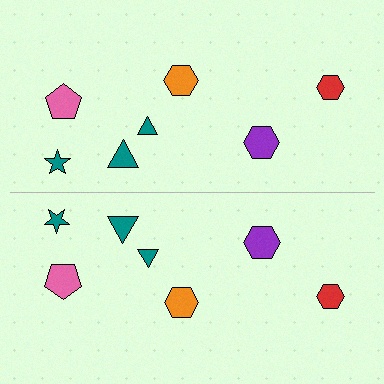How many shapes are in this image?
There are 14 shapes in this image.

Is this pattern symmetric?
Yes, this pattern has bilateral (reflection) symmetry.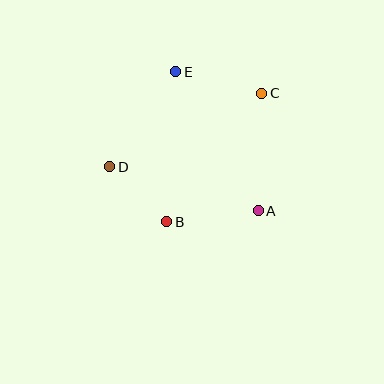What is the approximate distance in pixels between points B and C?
The distance between B and C is approximately 159 pixels.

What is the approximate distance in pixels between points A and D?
The distance between A and D is approximately 155 pixels.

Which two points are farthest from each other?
Points C and D are farthest from each other.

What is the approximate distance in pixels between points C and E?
The distance between C and E is approximately 89 pixels.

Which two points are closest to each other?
Points B and D are closest to each other.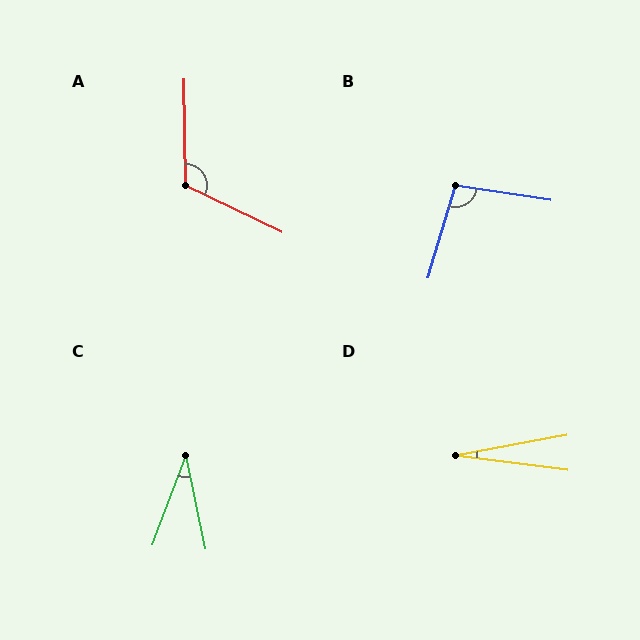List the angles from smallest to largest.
D (18°), C (33°), B (98°), A (117°).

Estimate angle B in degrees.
Approximately 98 degrees.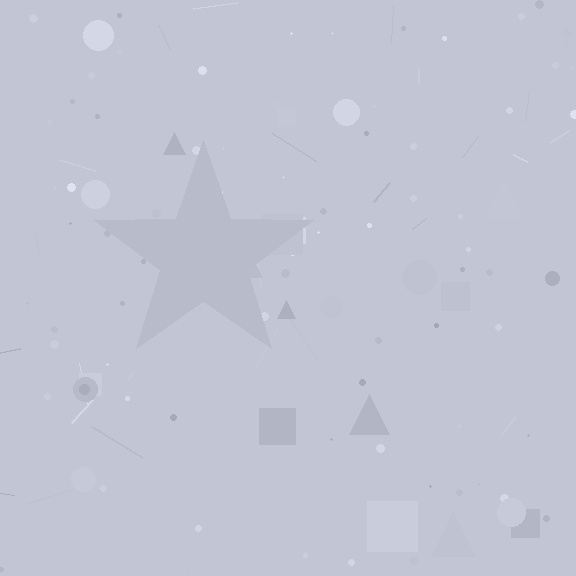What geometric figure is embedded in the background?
A star is embedded in the background.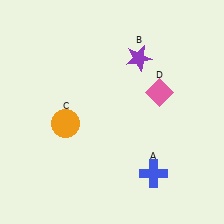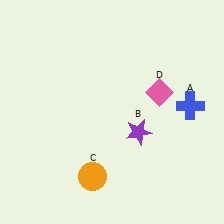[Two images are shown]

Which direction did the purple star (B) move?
The purple star (B) moved down.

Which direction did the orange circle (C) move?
The orange circle (C) moved down.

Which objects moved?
The objects that moved are: the blue cross (A), the purple star (B), the orange circle (C).